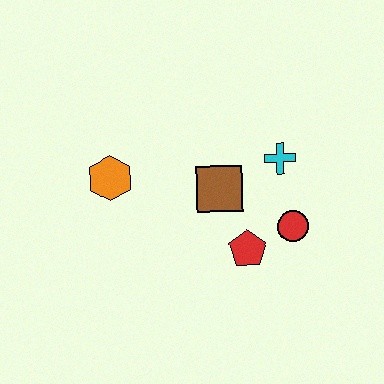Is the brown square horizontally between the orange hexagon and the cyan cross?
Yes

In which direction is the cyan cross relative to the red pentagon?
The cyan cross is above the red pentagon.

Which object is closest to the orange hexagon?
The brown square is closest to the orange hexagon.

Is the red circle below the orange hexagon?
Yes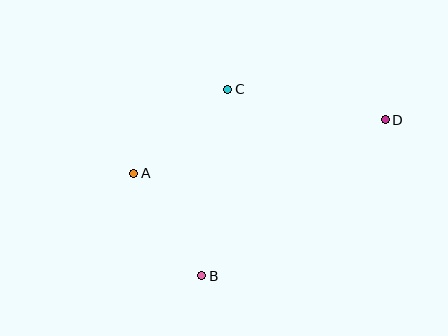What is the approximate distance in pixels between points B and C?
The distance between B and C is approximately 189 pixels.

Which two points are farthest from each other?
Points A and D are farthest from each other.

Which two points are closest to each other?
Points A and B are closest to each other.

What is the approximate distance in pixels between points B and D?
The distance between B and D is approximately 241 pixels.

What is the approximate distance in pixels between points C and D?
The distance between C and D is approximately 160 pixels.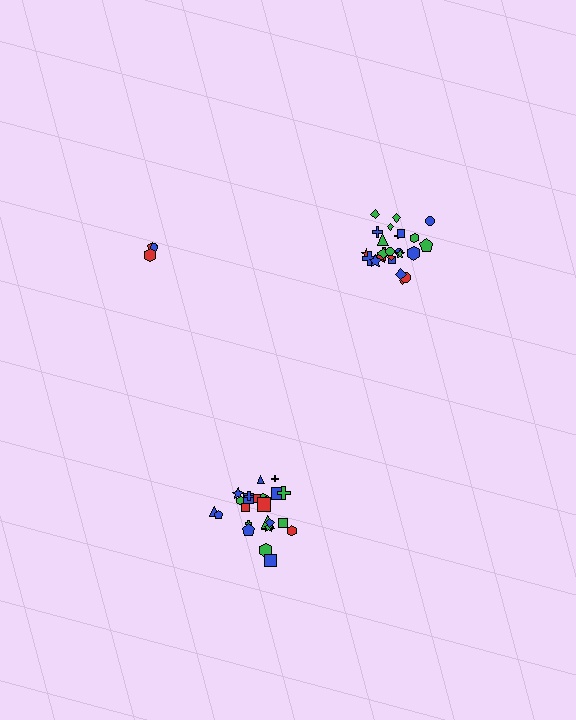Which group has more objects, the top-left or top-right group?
The top-right group.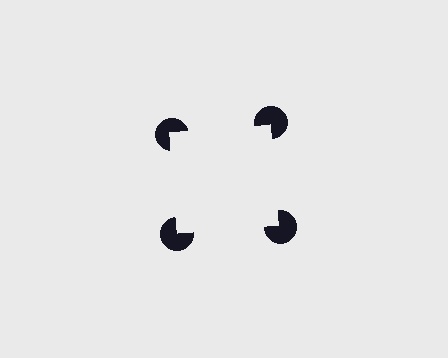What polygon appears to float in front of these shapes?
An illusory square — its edges are inferred from the aligned wedge cuts in the pac-man discs, not physically drawn.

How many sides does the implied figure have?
4 sides.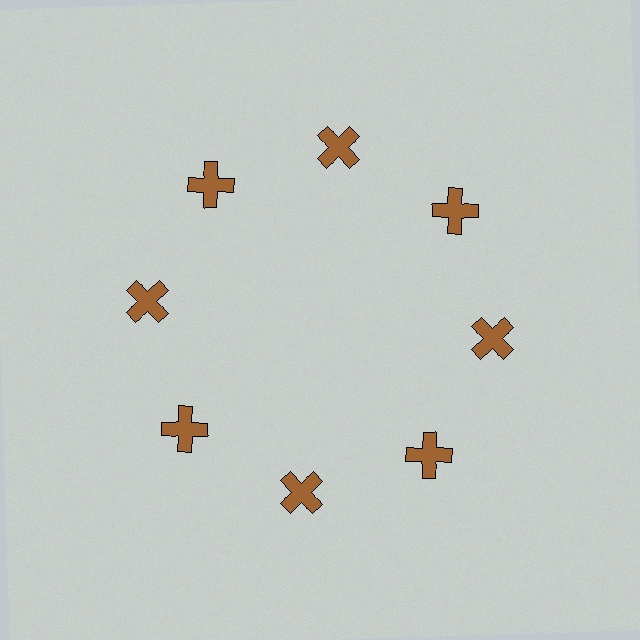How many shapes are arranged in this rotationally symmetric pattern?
There are 8 shapes, arranged in 8 groups of 1.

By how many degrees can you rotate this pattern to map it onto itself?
The pattern maps onto itself every 45 degrees of rotation.